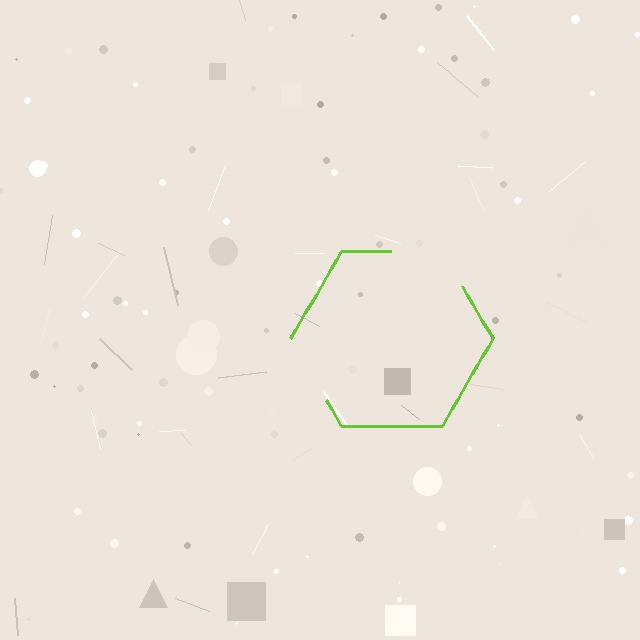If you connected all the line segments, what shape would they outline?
They would outline a hexagon.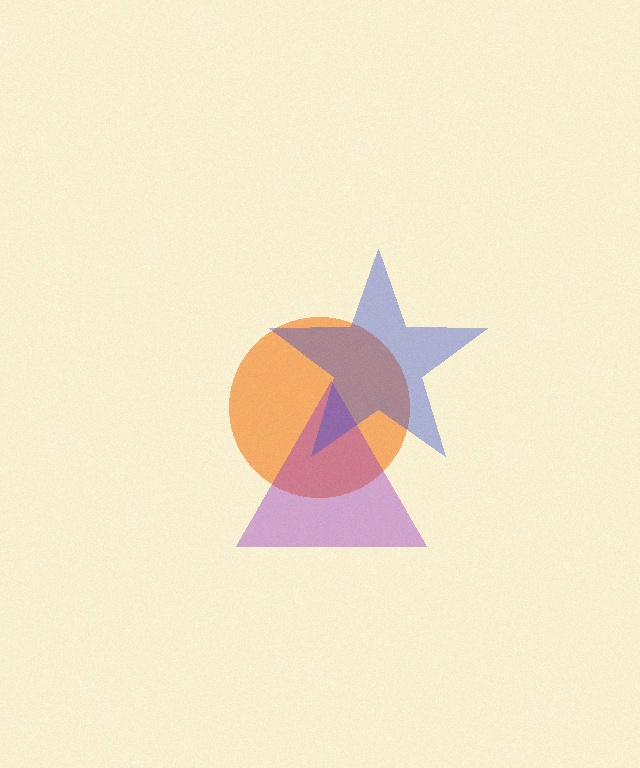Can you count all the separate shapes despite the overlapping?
Yes, there are 3 separate shapes.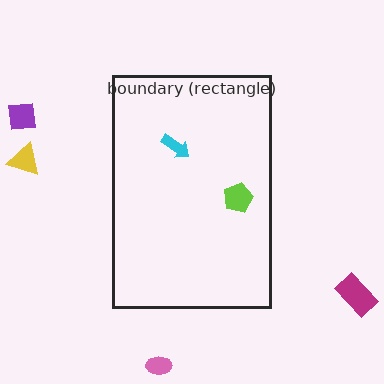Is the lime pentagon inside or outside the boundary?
Inside.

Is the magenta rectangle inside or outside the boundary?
Outside.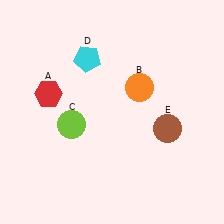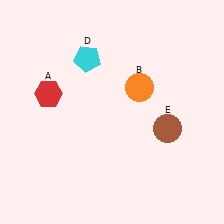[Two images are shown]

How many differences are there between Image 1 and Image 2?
There is 1 difference between the two images.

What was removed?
The lime circle (C) was removed in Image 2.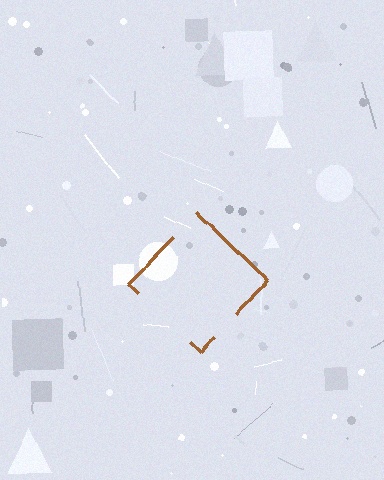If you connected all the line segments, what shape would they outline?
They would outline a diamond.